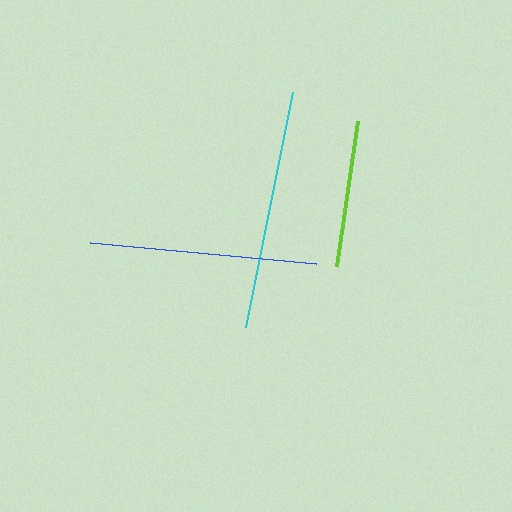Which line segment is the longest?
The cyan line is the longest at approximately 240 pixels.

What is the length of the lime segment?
The lime segment is approximately 146 pixels long.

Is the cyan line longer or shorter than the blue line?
The cyan line is longer than the blue line.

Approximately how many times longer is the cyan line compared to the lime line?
The cyan line is approximately 1.6 times the length of the lime line.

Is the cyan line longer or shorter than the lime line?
The cyan line is longer than the lime line.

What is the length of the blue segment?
The blue segment is approximately 226 pixels long.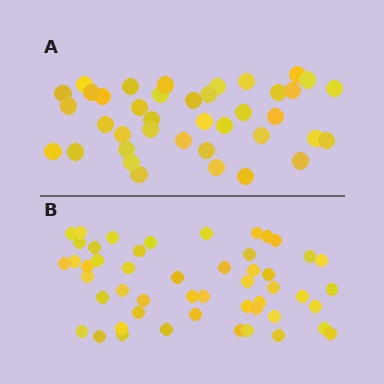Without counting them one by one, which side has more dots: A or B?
Region B (the bottom region) has more dots.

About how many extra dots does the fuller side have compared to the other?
Region B has roughly 12 or so more dots than region A.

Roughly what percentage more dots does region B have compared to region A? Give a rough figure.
About 30% more.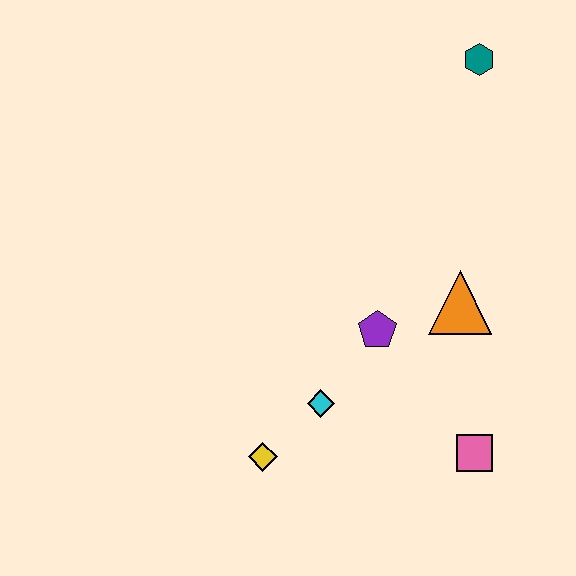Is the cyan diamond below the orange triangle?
Yes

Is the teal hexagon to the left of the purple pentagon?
No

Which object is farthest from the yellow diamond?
The teal hexagon is farthest from the yellow diamond.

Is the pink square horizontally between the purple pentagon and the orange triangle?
No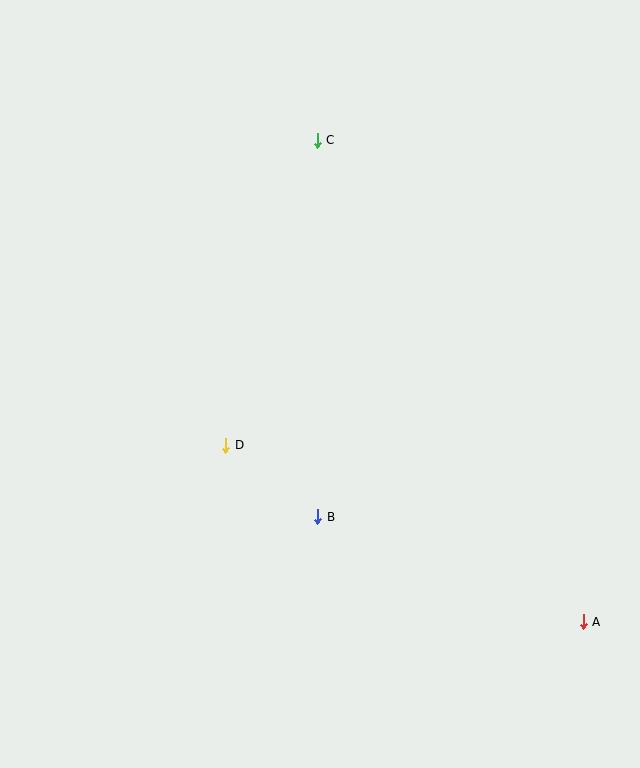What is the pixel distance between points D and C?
The distance between D and C is 319 pixels.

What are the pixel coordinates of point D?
Point D is at (226, 445).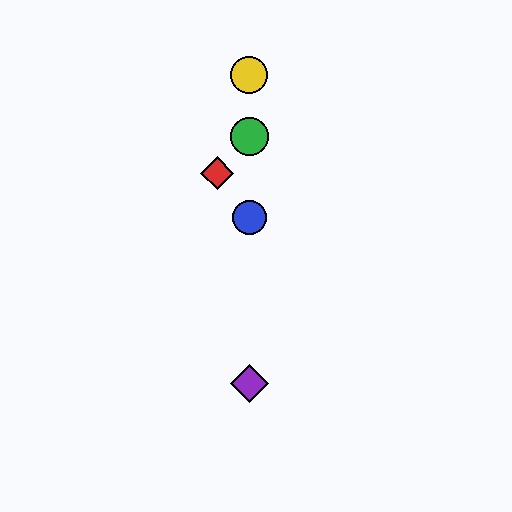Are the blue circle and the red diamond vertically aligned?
No, the blue circle is at x≈249 and the red diamond is at x≈217.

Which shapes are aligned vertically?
The blue circle, the green circle, the yellow circle, the purple diamond are aligned vertically.